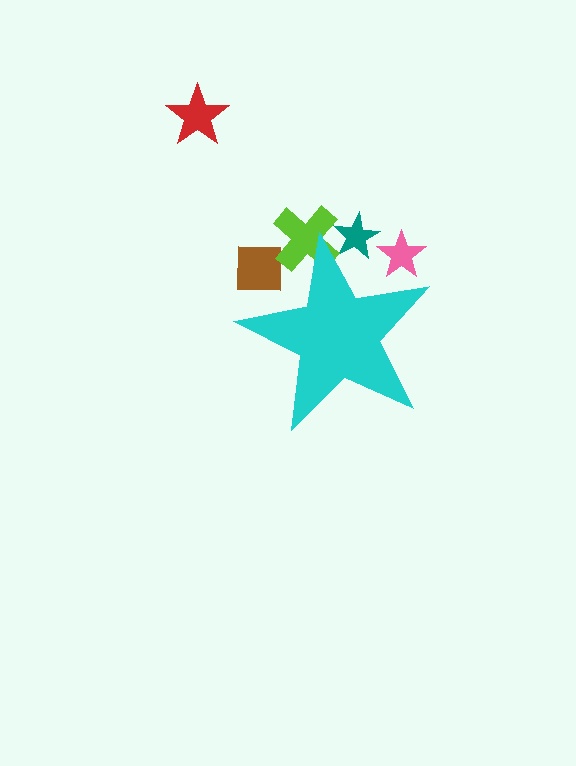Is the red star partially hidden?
No, the red star is fully visible.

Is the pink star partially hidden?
Yes, the pink star is partially hidden behind the cyan star.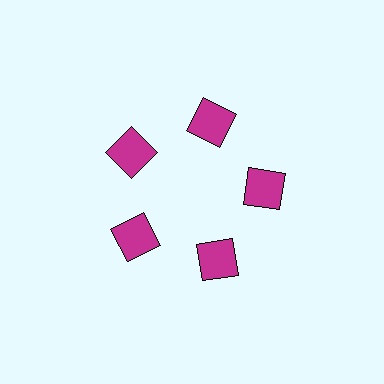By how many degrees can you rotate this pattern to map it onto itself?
The pattern maps onto itself every 72 degrees of rotation.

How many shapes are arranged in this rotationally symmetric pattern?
There are 5 shapes, arranged in 5 groups of 1.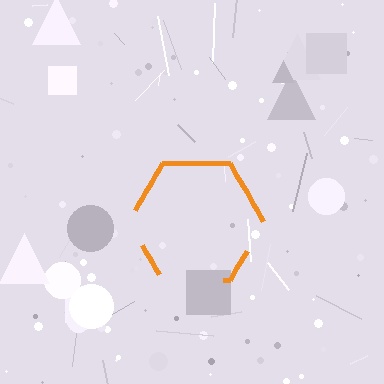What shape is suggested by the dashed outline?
The dashed outline suggests a hexagon.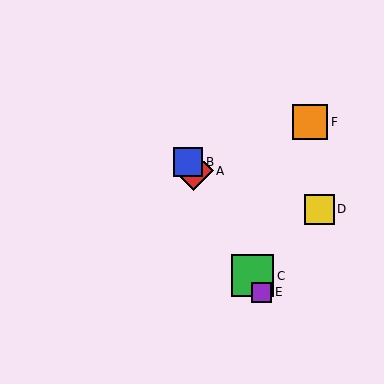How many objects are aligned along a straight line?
4 objects (A, B, C, E) are aligned along a straight line.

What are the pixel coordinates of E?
Object E is at (262, 292).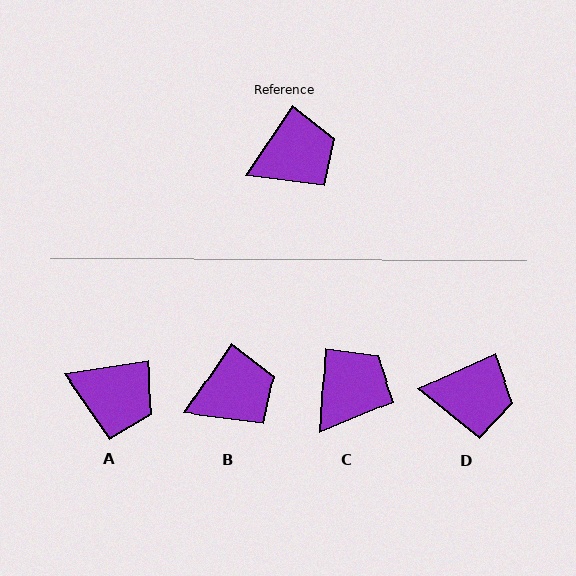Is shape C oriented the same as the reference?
No, it is off by about 31 degrees.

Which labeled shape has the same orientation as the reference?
B.